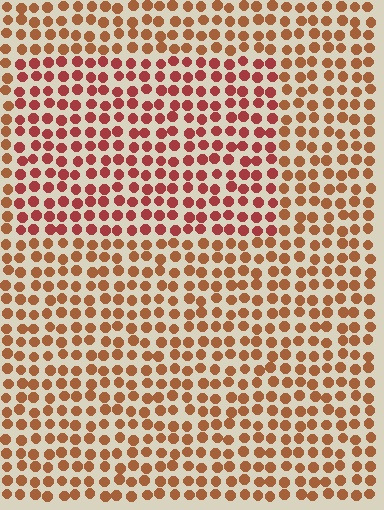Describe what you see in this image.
The image is filled with small brown elements in a uniform arrangement. A rectangle-shaped region is visible where the elements are tinted to a slightly different hue, forming a subtle color boundary.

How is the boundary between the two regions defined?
The boundary is defined purely by a slight shift in hue (about 26 degrees). Spacing, size, and orientation are identical on both sides.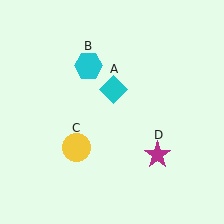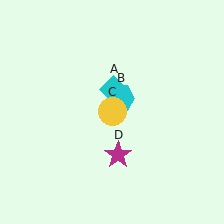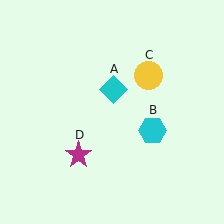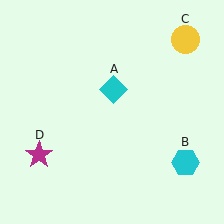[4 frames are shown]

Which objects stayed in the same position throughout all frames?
Cyan diamond (object A) remained stationary.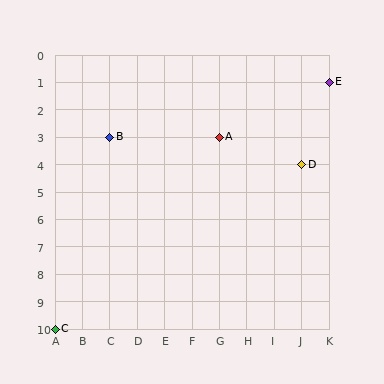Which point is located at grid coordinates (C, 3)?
Point B is at (C, 3).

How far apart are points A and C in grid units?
Points A and C are 6 columns and 7 rows apart (about 9.2 grid units diagonally).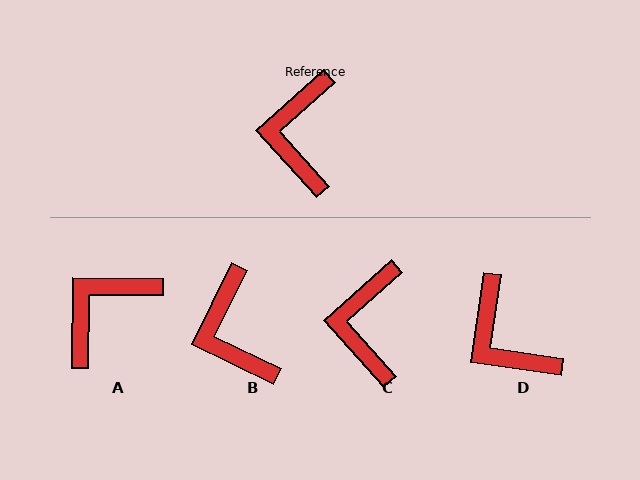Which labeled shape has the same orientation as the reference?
C.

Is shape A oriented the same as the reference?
No, it is off by about 43 degrees.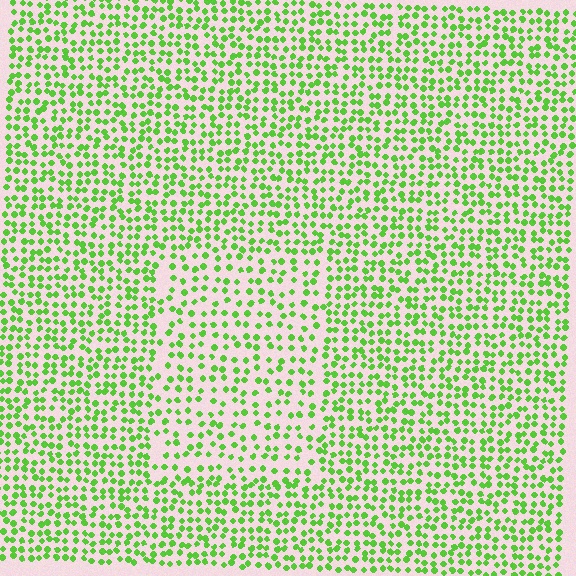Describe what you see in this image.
The image contains small lime elements arranged at two different densities. A rectangle-shaped region is visible where the elements are less densely packed than the surrounding area.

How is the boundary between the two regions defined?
The boundary is defined by a change in element density (approximately 1.6x ratio). All elements are the same color, size, and shape.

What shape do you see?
I see a rectangle.